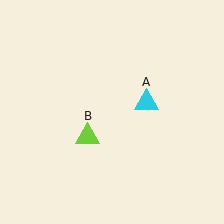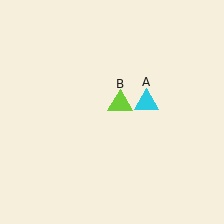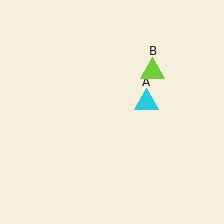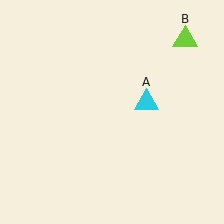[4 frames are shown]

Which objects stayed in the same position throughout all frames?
Cyan triangle (object A) remained stationary.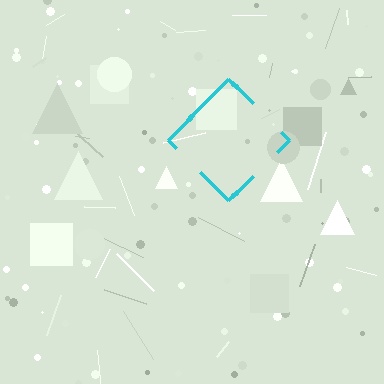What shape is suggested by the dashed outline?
The dashed outline suggests a diamond.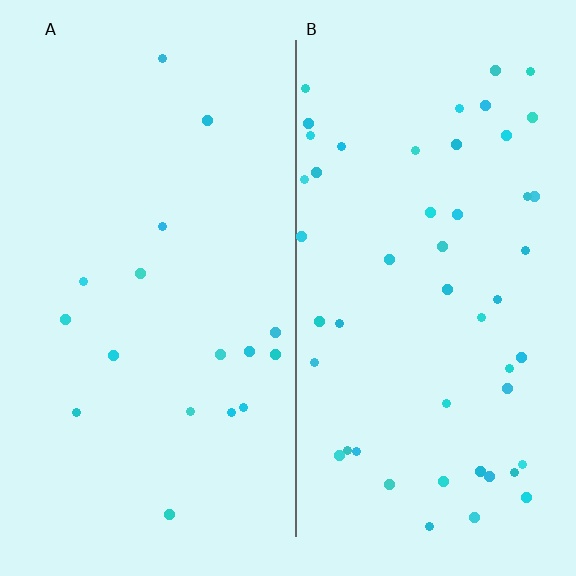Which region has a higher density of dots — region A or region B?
B (the right).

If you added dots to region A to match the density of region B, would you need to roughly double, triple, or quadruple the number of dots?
Approximately triple.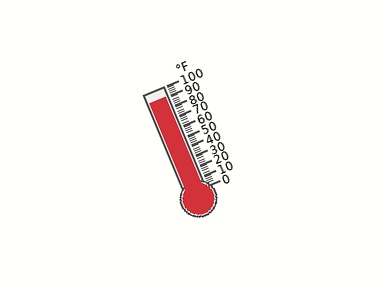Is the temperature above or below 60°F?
The temperature is above 60°F.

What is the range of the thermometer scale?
The thermometer scale ranges from 0°F to 100°F.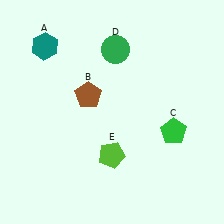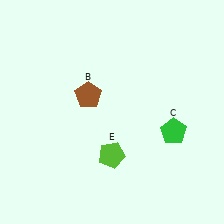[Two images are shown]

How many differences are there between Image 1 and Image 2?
There are 2 differences between the two images.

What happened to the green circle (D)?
The green circle (D) was removed in Image 2. It was in the top-right area of Image 1.